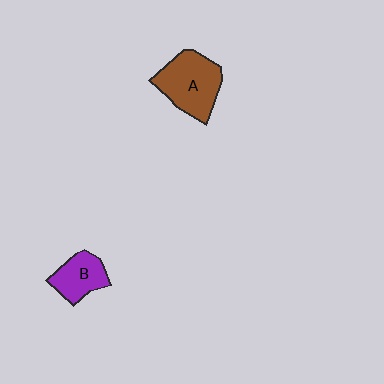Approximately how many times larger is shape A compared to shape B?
Approximately 1.6 times.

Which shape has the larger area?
Shape A (brown).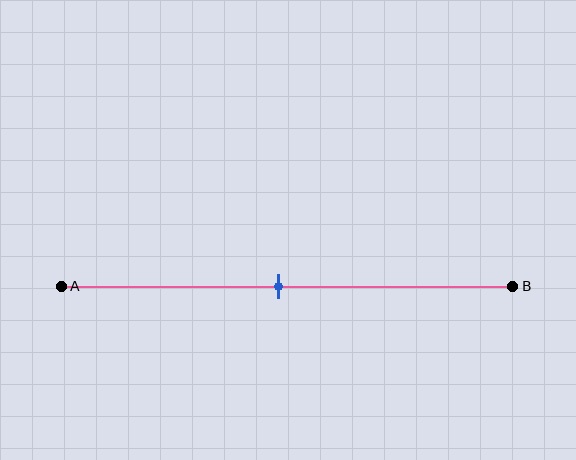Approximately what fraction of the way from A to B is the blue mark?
The blue mark is approximately 50% of the way from A to B.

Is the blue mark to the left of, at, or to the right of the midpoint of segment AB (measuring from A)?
The blue mark is approximately at the midpoint of segment AB.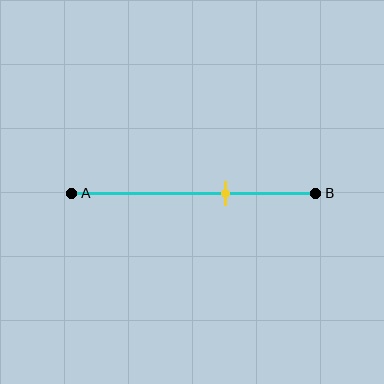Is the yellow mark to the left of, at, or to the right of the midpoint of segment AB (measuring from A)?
The yellow mark is to the right of the midpoint of segment AB.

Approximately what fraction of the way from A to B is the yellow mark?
The yellow mark is approximately 65% of the way from A to B.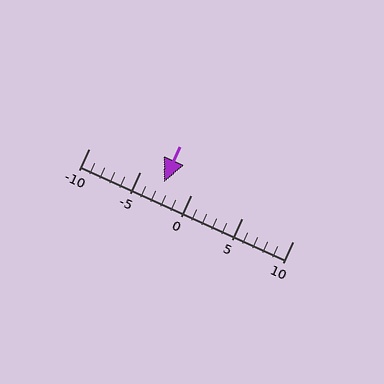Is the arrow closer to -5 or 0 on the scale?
The arrow is closer to -5.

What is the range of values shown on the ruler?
The ruler shows values from -10 to 10.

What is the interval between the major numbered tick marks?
The major tick marks are spaced 5 units apart.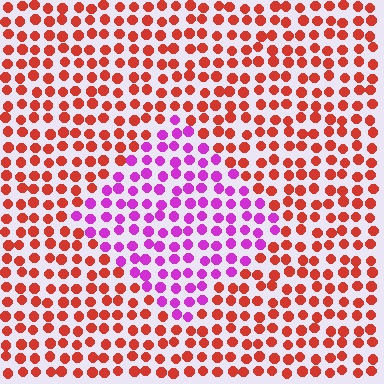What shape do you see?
I see a diamond.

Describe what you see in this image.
The image is filled with small red elements in a uniform arrangement. A diamond-shaped region is visible where the elements are tinted to a slightly different hue, forming a subtle color boundary.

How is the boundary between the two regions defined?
The boundary is defined purely by a slight shift in hue (about 64 degrees). Spacing, size, and orientation are identical on both sides.